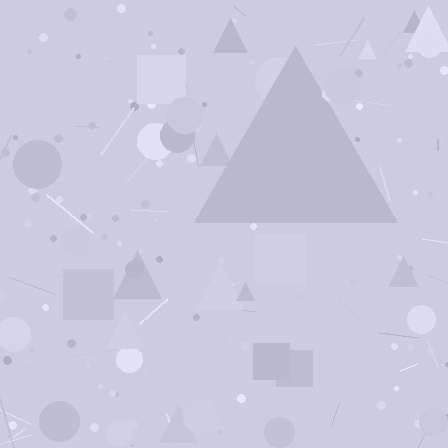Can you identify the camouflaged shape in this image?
The camouflaged shape is a triangle.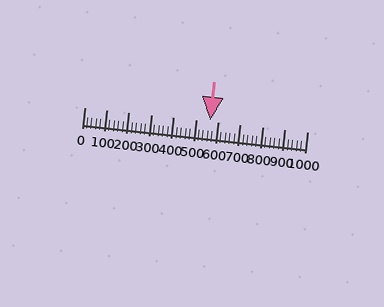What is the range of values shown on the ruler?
The ruler shows values from 0 to 1000.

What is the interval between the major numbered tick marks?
The major tick marks are spaced 100 units apart.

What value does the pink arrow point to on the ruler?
The pink arrow points to approximately 563.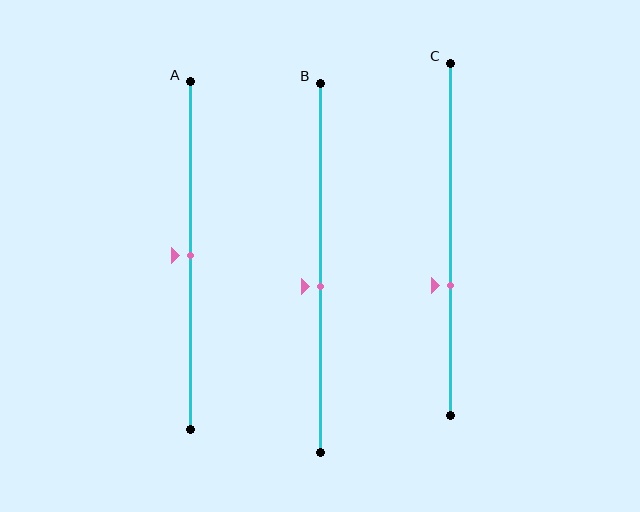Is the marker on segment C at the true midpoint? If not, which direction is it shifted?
No, the marker on segment C is shifted downward by about 13% of the segment length.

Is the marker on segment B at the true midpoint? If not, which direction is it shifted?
No, the marker on segment B is shifted downward by about 5% of the segment length.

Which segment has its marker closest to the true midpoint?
Segment A has its marker closest to the true midpoint.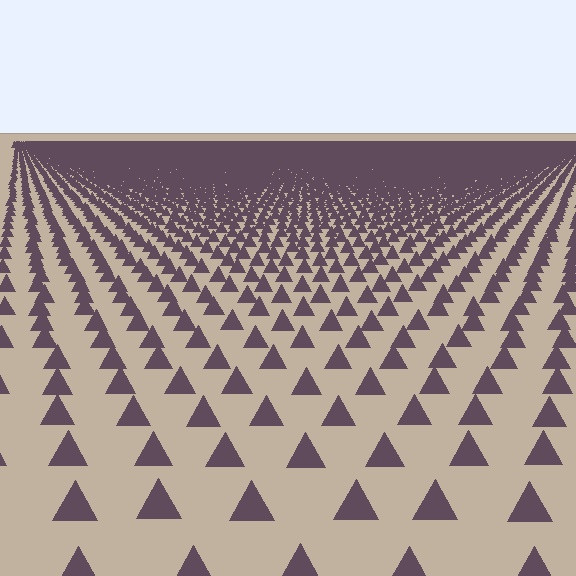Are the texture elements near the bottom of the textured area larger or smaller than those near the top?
Larger. Near the bottom, elements are closer to the viewer and appear at a bigger on-screen size.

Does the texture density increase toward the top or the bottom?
Density increases toward the top.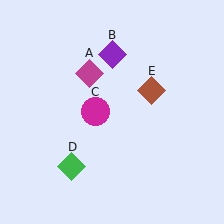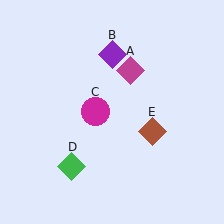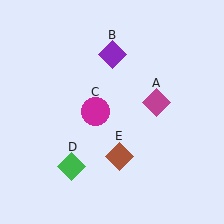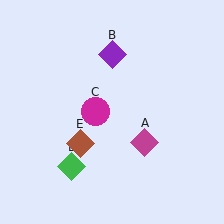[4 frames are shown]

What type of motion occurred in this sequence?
The magenta diamond (object A), brown diamond (object E) rotated clockwise around the center of the scene.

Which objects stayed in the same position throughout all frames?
Purple diamond (object B) and magenta circle (object C) and green diamond (object D) remained stationary.